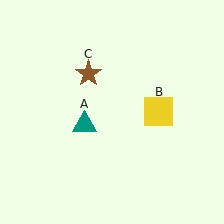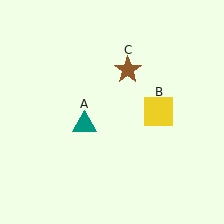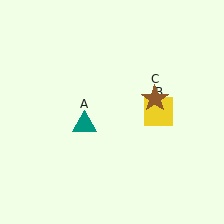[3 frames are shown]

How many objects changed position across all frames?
1 object changed position: brown star (object C).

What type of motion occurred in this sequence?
The brown star (object C) rotated clockwise around the center of the scene.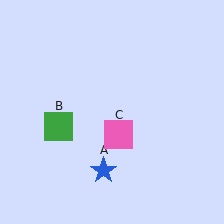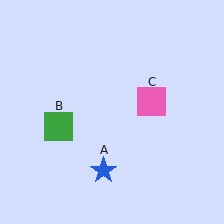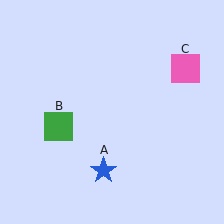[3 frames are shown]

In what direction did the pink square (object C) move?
The pink square (object C) moved up and to the right.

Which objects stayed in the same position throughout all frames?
Blue star (object A) and green square (object B) remained stationary.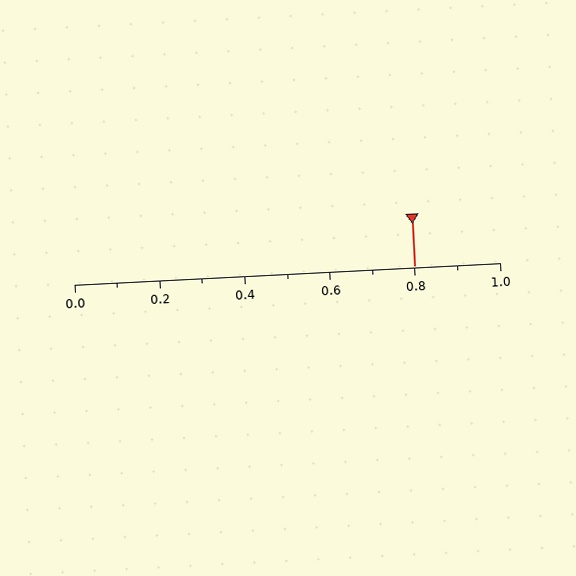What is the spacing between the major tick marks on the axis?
The major ticks are spaced 0.2 apart.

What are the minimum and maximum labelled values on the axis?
The axis runs from 0.0 to 1.0.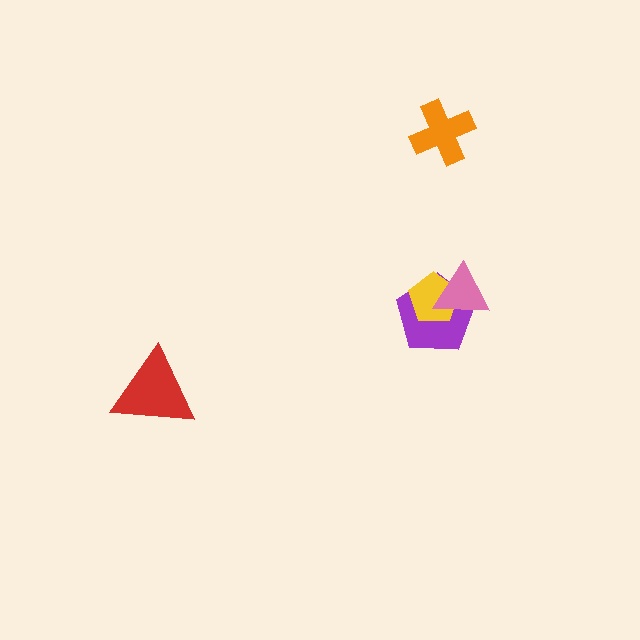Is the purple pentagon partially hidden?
Yes, it is partially covered by another shape.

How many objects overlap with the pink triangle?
2 objects overlap with the pink triangle.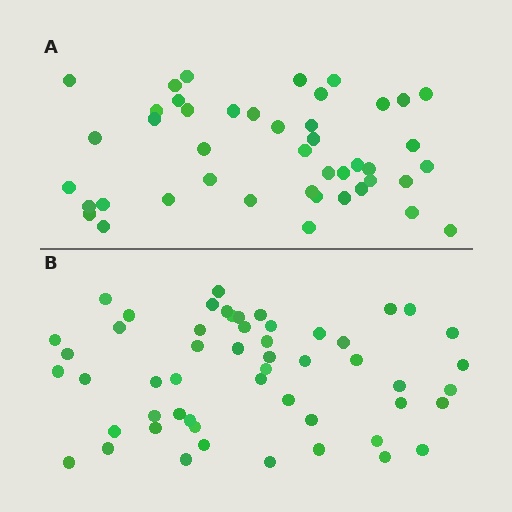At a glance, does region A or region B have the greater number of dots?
Region B (the bottom region) has more dots.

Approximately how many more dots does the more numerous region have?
Region B has roughly 8 or so more dots than region A.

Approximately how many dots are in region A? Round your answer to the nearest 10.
About 40 dots. (The exact count is 44, which rounds to 40.)